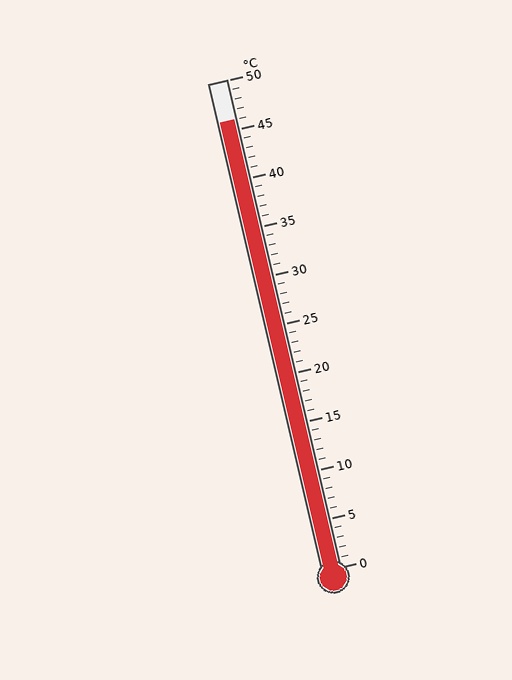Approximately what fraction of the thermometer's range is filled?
The thermometer is filled to approximately 90% of its range.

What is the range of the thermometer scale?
The thermometer scale ranges from 0°C to 50°C.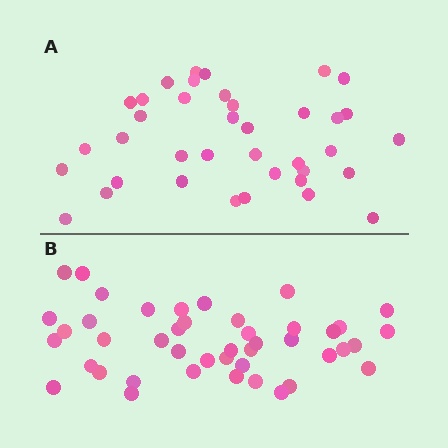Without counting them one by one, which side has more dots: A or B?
Region B (the bottom region) has more dots.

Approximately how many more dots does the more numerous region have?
Region B has about 6 more dots than region A.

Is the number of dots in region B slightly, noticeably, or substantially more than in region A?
Region B has only slightly more — the two regions are fairly close. The ratio is roughly 1.2 to 1.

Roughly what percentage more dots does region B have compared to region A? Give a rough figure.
About 15% more.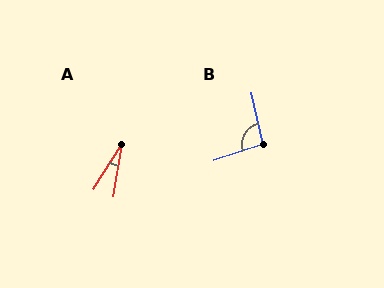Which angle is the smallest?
A, at approximately 23 degrees.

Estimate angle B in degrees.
Approximately 95 degrees.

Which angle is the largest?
B, at approximately 95 degrees.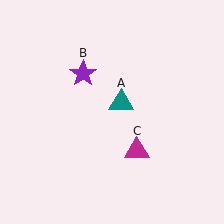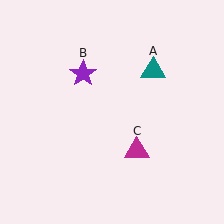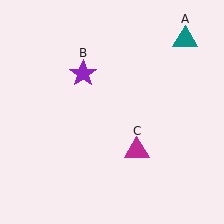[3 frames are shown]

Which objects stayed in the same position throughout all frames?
Purple star (object B) and magenta triangle (object C) remained stationary.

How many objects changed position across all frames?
1 object changed position: teal triangle (object A).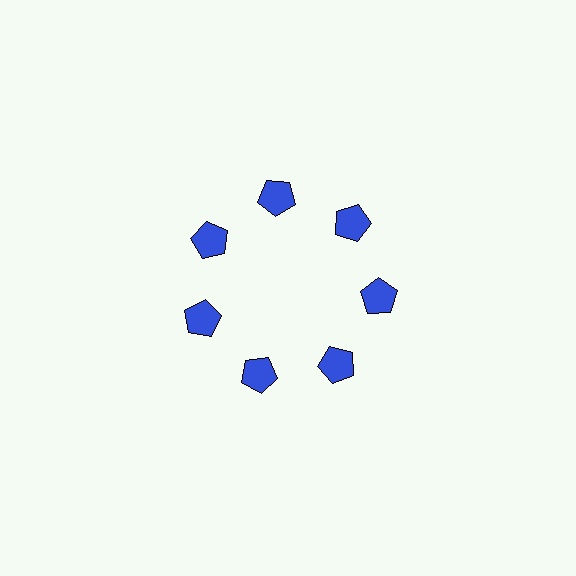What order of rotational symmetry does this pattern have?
This pattern has 7-fold rotational symmetry.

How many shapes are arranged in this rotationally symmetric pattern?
There are 7 shapes, arranged in 7 groups of 1.